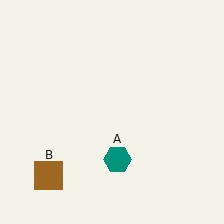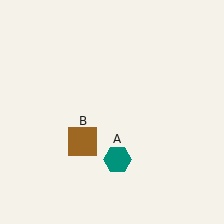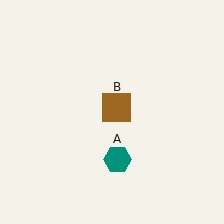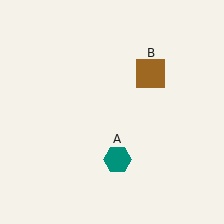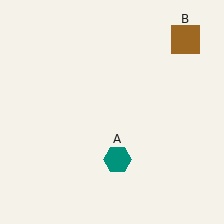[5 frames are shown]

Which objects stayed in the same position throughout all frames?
Teal hexagon (object A) remained stationary.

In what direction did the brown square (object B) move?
The brown square (object B) moved up and to the right.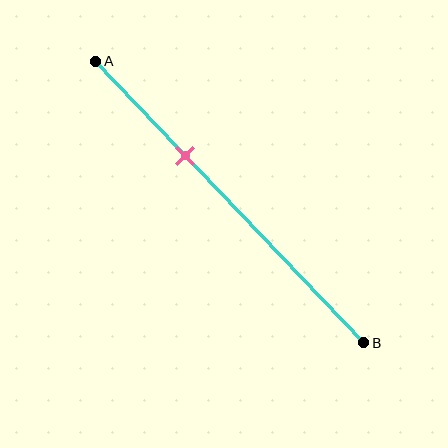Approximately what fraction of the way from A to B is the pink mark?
The pink mark is approximately 35% of the way from A to B.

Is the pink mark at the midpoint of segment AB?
No, the mark is at about 35% from A, not at the 50% midpoint.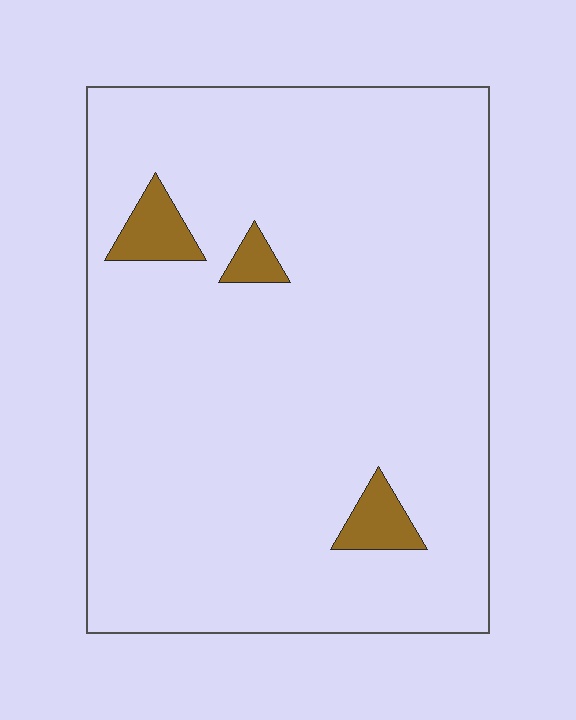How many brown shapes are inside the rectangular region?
3.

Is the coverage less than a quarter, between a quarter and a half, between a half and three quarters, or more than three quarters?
Less than a quarter.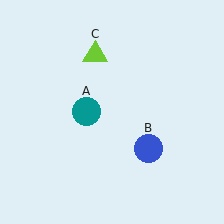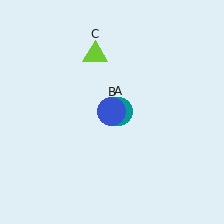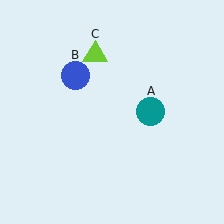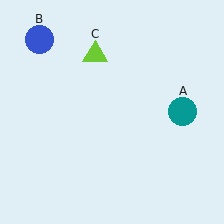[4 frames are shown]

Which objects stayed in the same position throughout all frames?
Lime triangle (object C) remained stationary.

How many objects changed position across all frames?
2 objects changed position: teal circle (object A), blue circle (object B).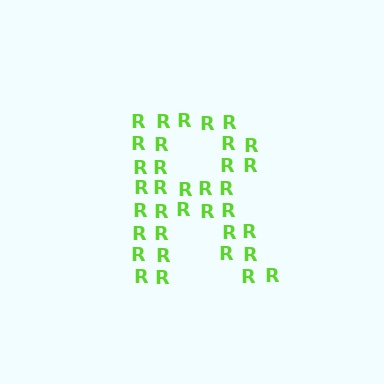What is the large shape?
The large shape is the letter R.